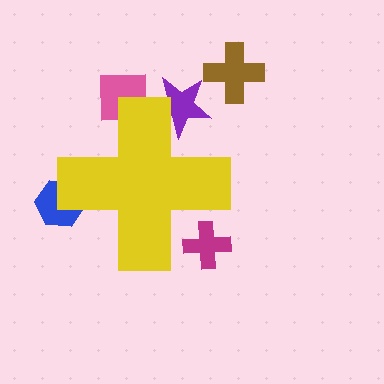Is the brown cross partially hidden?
No, the brown cross is fully visible.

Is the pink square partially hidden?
Yes, the pink square is partially hidden behind the yellow cross.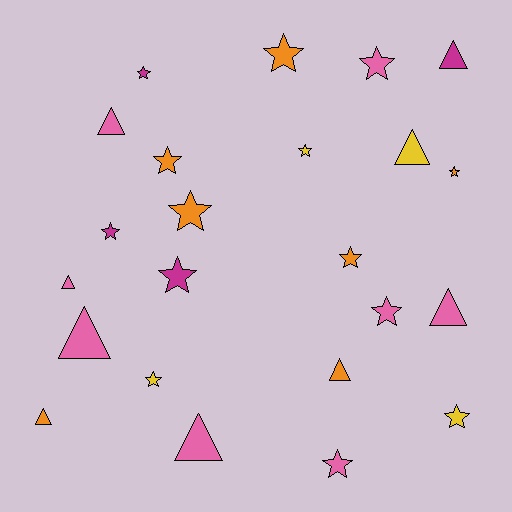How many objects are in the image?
There are 23 objects.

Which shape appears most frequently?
Star, with 14 objects.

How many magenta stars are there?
There are 3 magenta stars.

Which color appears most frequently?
Pink, with 8 objects.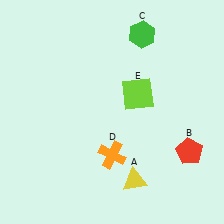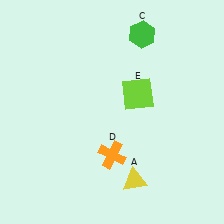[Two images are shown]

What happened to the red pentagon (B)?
The red pentagon (B) was removed in Image 2. It was in the bottom-right area of Image 1.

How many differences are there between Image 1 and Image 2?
There is 1 difference between the two images.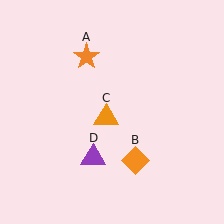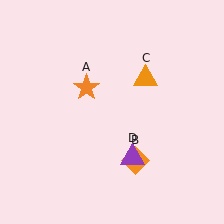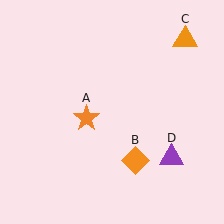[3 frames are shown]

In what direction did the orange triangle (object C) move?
The orange triangle (object C) moved up and to the right.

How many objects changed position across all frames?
3 objects changed position: orange star (object A), orange triangle (object C), purple triangle (object D).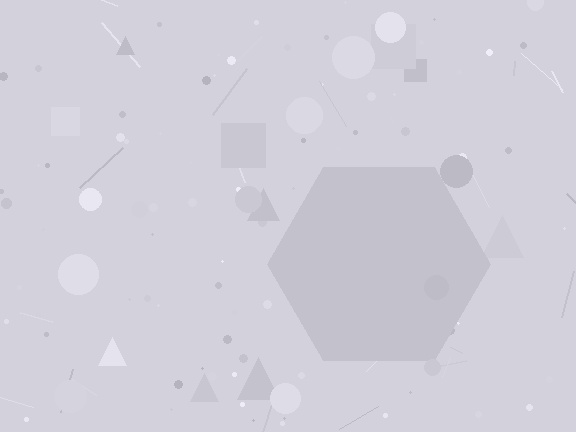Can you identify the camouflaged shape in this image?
The camouflaged shape is a hexagon.